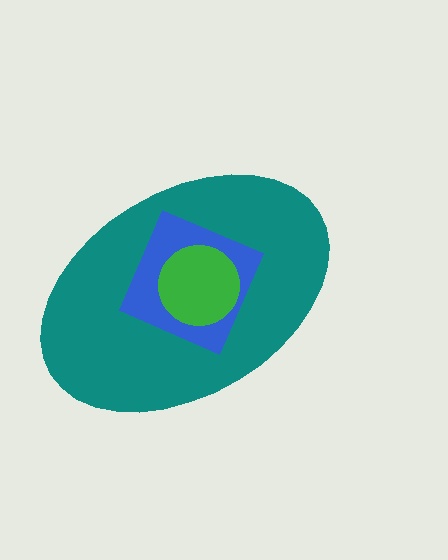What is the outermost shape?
The teal ellipse.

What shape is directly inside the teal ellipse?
The blue diamond.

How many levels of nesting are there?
3.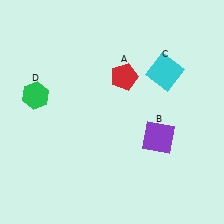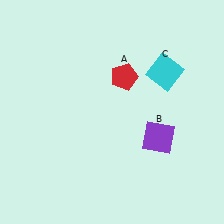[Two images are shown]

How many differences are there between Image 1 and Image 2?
There is 1 difference between the two images.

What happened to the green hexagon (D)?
The green hexagon (D) was removed in Image 2. It was in the top-left area of Image 1.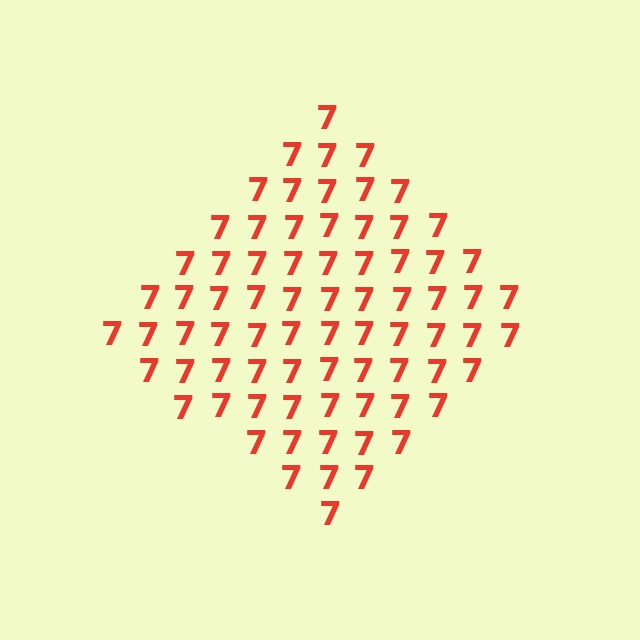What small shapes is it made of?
It is made of small digit 7's.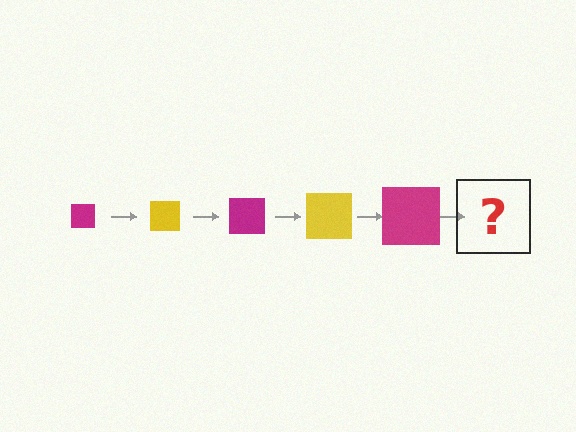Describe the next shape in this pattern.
It should be a yellow square, larger than the previous one.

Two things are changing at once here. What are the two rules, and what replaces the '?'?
The two rules are that the square grows larger each step and the color cycles through magenta and yellow. The '?' should be a yellow square, larger than the previous one.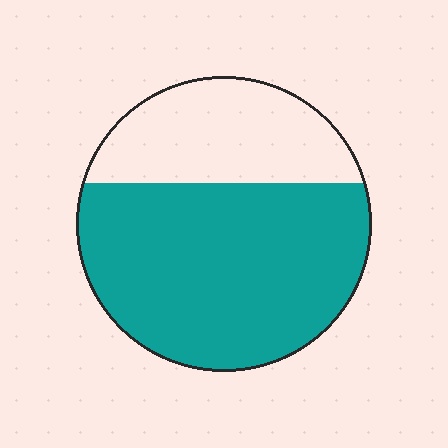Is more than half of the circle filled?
Yes.